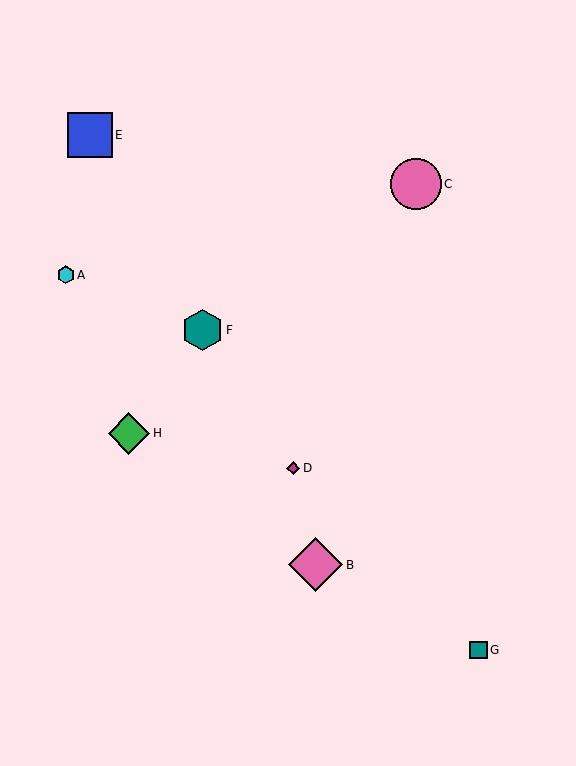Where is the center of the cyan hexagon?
The center of the cyan hexagon is at (66, 275).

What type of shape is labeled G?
Shape G is a teal square.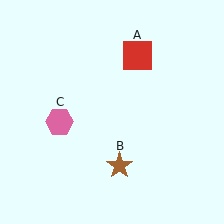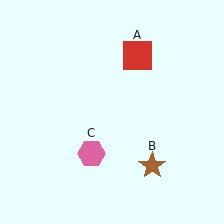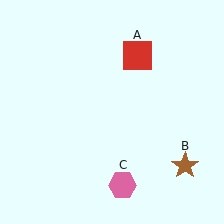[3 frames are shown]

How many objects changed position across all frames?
2 objects changed position: brown star (object B), pink hexagon (object C).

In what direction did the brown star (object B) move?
The brown star (object B) moved right.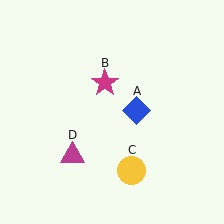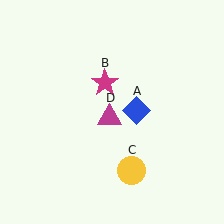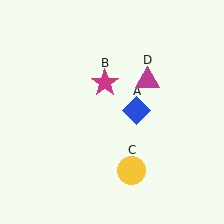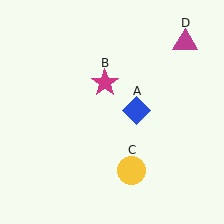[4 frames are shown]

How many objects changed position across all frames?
1 object changed position: magenta triangle (object D).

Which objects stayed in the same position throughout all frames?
Blue diamond (object A) and magenta star (object B) and yellow circle (object C) remained stationary.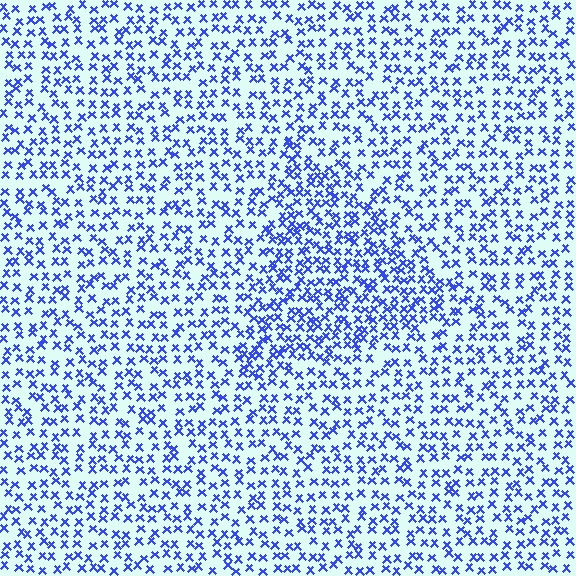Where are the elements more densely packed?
The elements are more densely packed inside the triangle boundary.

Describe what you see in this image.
The image contains small blue elements arranged at two different densities. A triangle-shaped region is visible where the elements are more densely packed than the surrounding area.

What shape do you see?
I see a triangle.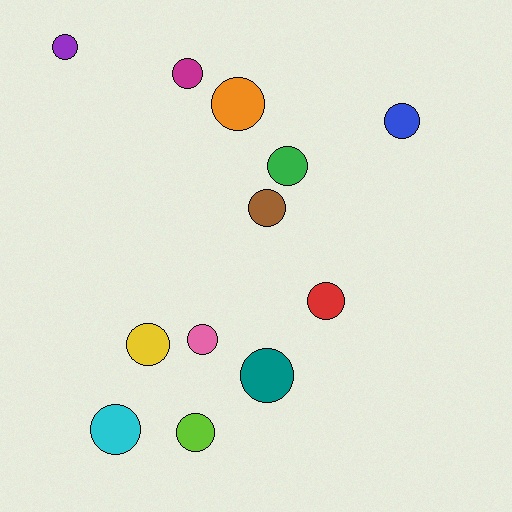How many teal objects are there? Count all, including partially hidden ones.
There is 1 teal object.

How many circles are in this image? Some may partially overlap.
There are 12 circles.